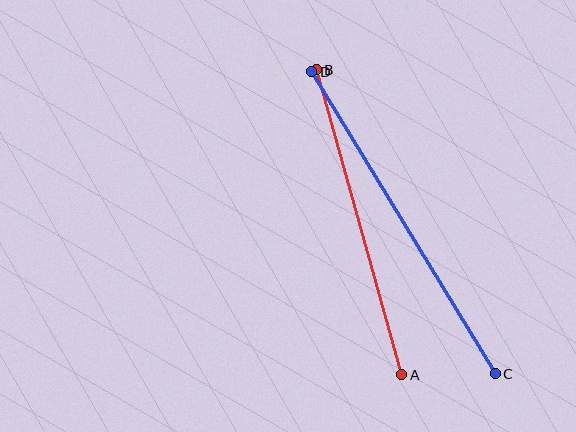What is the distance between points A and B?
The distance is approximately 317 pixels.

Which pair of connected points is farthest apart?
Points C and D are farthest apart.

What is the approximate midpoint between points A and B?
The midpoint is at approximately (359, 222) pixels.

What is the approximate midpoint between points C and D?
The midpoint is at approximately (403, 223) pixels.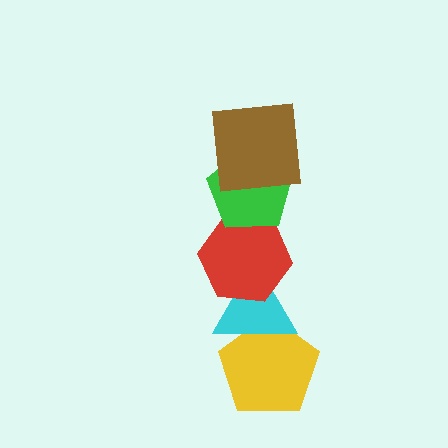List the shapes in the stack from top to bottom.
From top to bottom: the brown square, the green pentagon, the red hexagon, the cyan triangle, the yellow pentagon.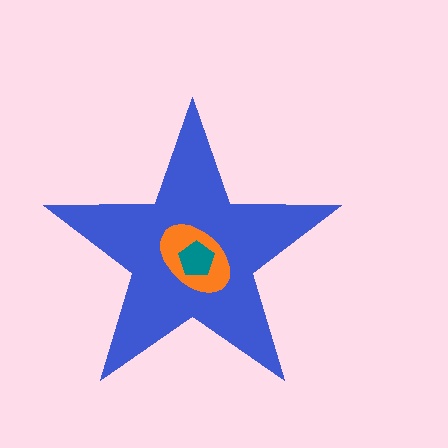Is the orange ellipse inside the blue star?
Yes.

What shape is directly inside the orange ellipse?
The teal pentagon.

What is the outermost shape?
The blue star.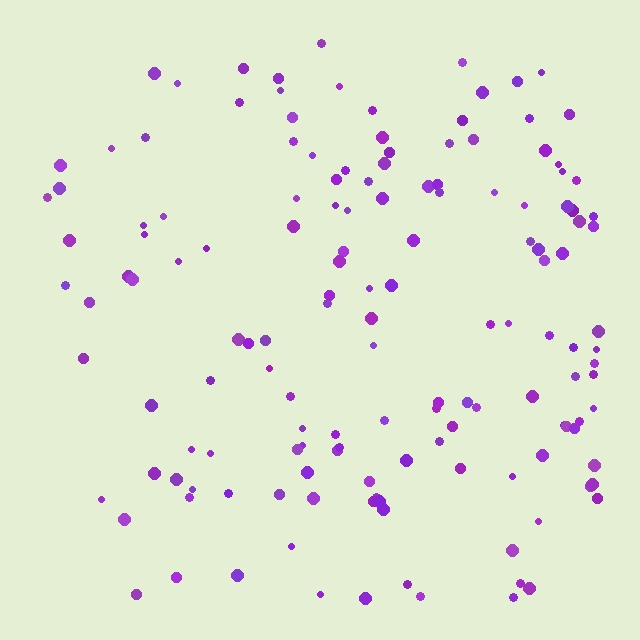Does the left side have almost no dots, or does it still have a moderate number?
Still a moderate number, just noticeably fewer than the right.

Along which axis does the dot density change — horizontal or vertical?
Horizontal.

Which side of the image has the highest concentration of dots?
The right.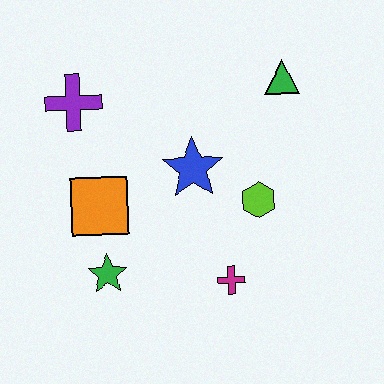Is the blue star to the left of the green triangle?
Yes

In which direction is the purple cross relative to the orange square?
The purple cross is above the orange square.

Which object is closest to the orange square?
The green star is closest to the orange square.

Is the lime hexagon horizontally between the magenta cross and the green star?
No